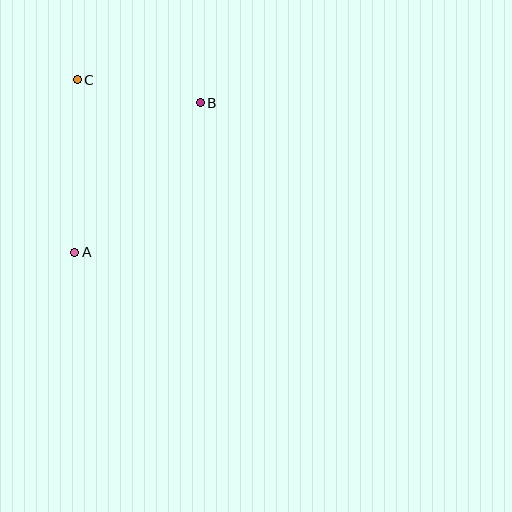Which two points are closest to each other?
Points B and C are closest to each other.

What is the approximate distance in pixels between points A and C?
The distance between A and C is approximately 172 pixels.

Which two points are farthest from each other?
Points A and B are farthest from each other.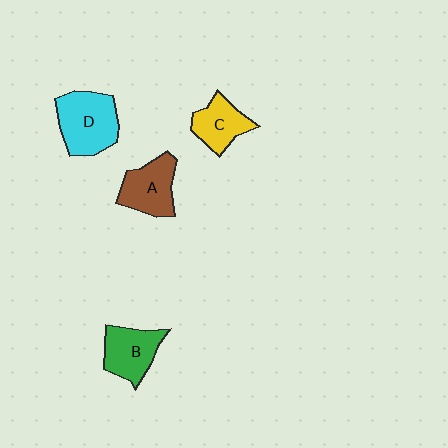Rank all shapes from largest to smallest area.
From largest to smallest: D (cyan), A (brown), B (green), C (yellow).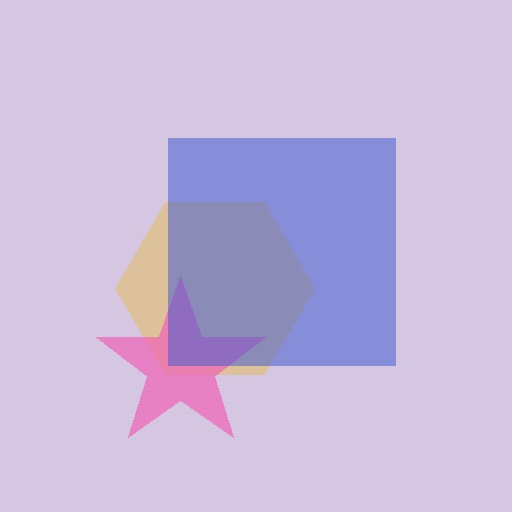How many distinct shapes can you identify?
There are 3 distinct shapes: a yellow hexagon, a pink star, a blue square.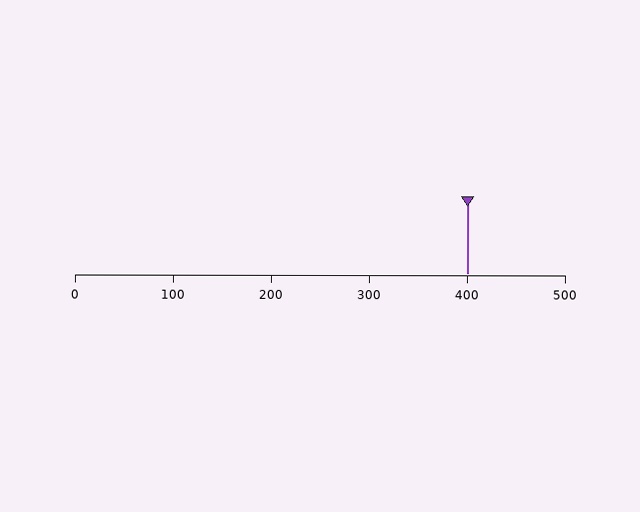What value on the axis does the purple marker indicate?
The marker indicates approximately 400.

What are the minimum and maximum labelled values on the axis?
The axis runs from 0 to 500.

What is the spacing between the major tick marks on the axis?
The major ticks are spaced 100 apart.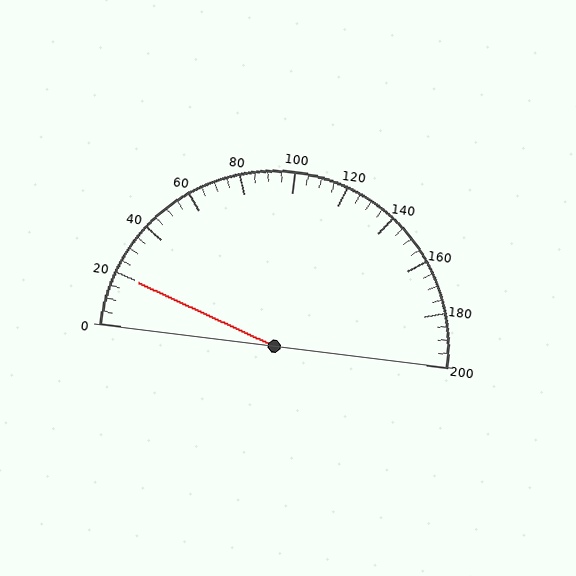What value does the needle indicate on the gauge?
The needle indicates approximately 20.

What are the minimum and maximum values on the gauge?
The gauge ranges from 0 to 200.